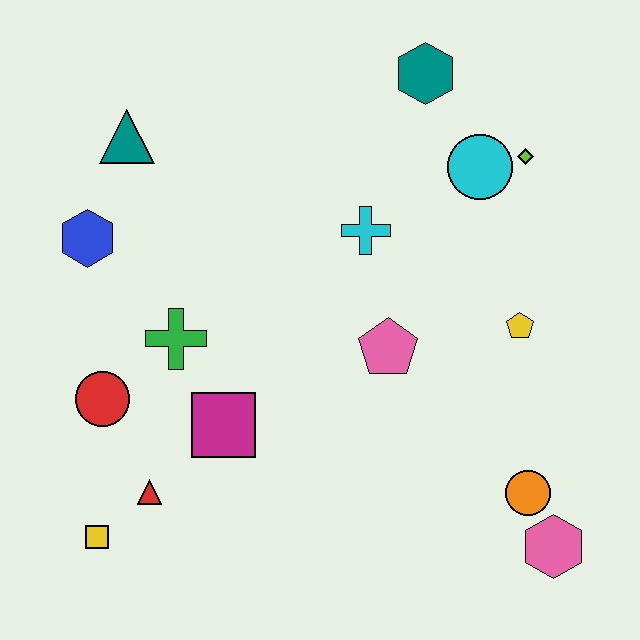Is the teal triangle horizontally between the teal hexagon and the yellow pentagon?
No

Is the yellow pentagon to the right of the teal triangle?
Yes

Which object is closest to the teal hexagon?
The cyan circle is closest to the teal hexagon.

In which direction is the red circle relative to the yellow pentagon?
The red circle is to the left of the yellow pentagon.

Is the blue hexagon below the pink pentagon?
No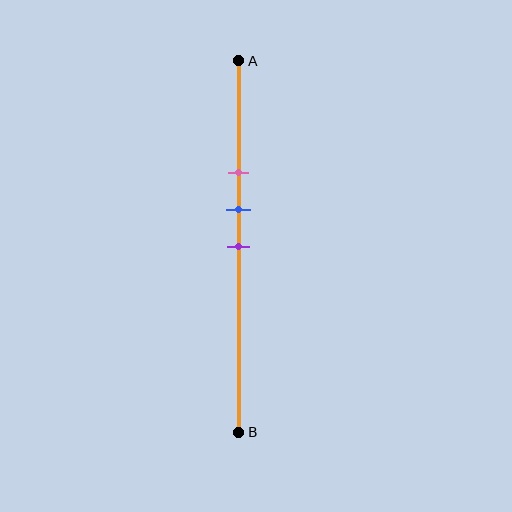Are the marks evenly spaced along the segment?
Yes, the marks are approximately evenly spaced.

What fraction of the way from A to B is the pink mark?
The pink mark is approximately 30% (0.3) of the way from A to B.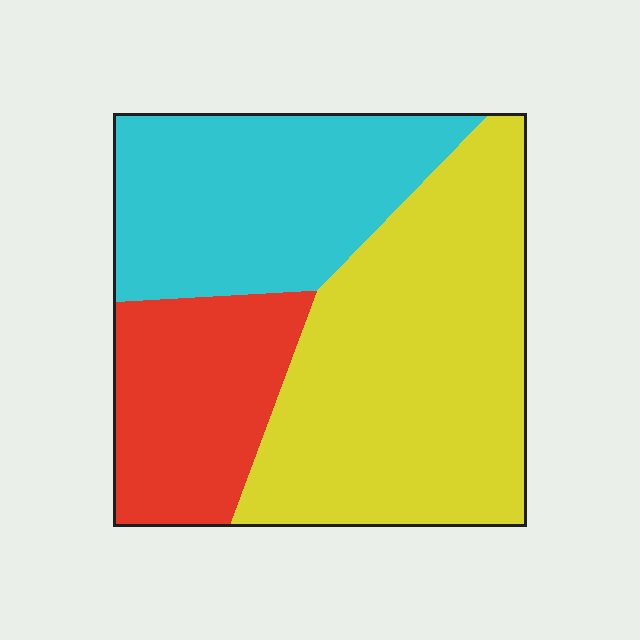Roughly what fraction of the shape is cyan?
Cyan covers around 30% of the shape.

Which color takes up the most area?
Yellow, at roughly 50%.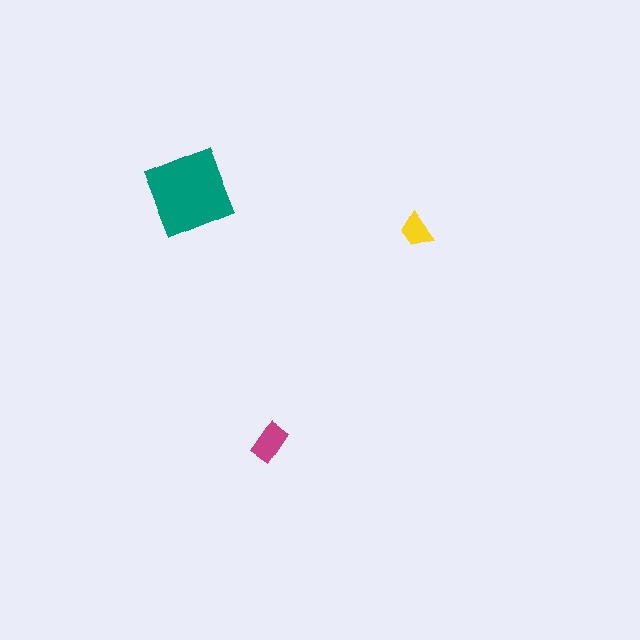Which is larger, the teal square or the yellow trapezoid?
The teal square.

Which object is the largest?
The teal square.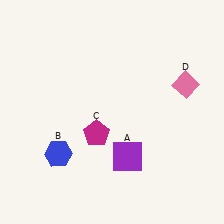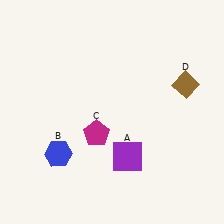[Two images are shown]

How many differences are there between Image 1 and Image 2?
There is 1 difference between the two images.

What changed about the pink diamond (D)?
In Image 1, D is pink. In Image 2, it changed to brown.